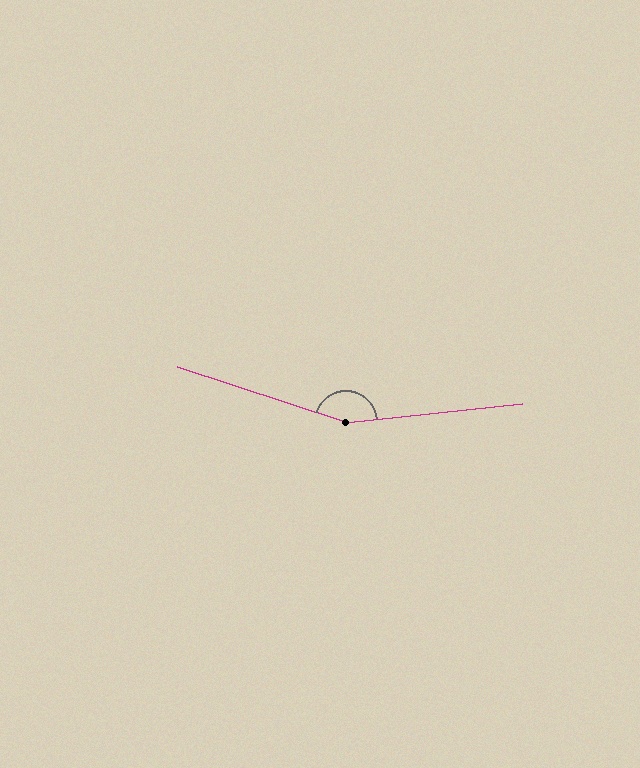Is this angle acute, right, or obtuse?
It is obtuse.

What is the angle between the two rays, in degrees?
Approximately 156 degrees.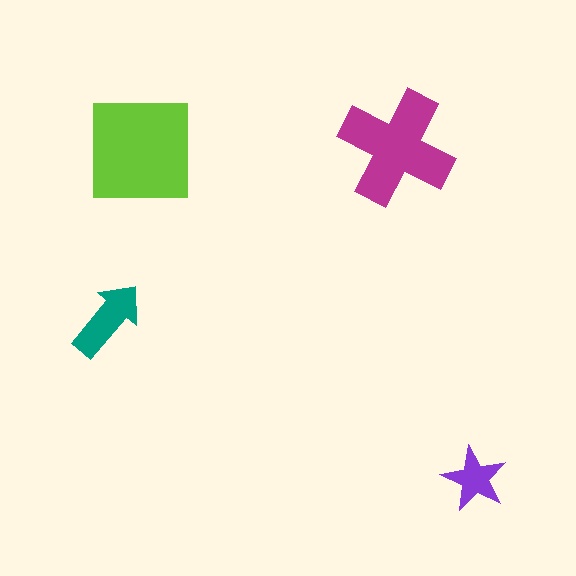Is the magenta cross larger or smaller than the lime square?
Smaller.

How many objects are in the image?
There are 4 objects in the image.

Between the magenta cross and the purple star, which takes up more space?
The magenta cross.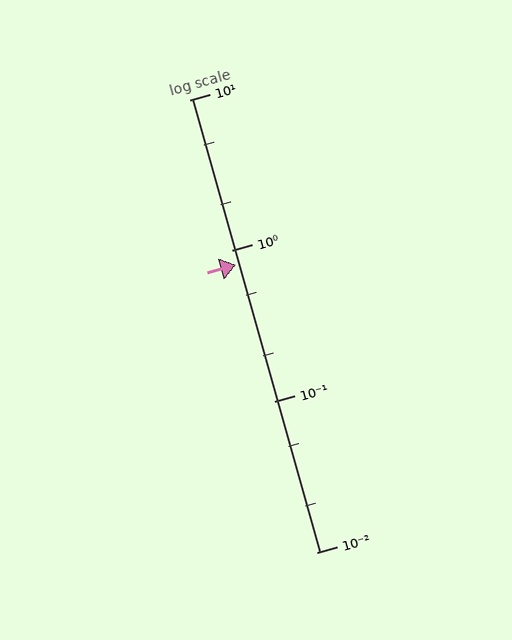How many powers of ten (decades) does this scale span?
The scale spans 3 decades, from 0.01 to 10.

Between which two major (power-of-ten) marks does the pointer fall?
The pointer is between 0.1 and 1.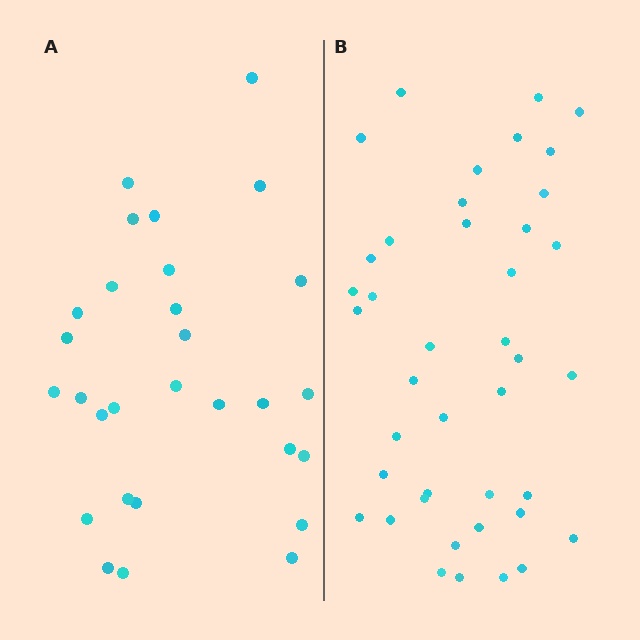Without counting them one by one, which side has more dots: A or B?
Region B (the right region) has more dots.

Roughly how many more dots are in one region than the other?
Region B has roughly 12 or so more dots than region A.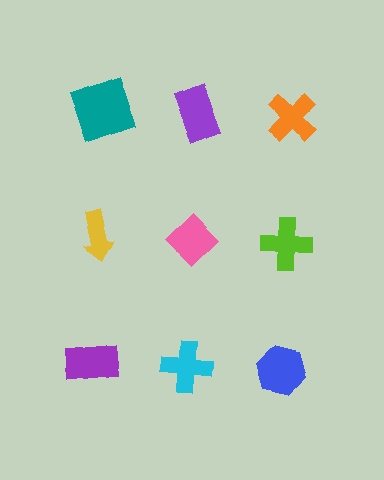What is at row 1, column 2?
A purple rectangle.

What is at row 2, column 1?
A yellow arrow.